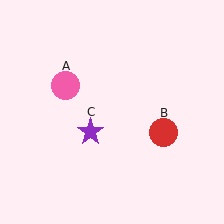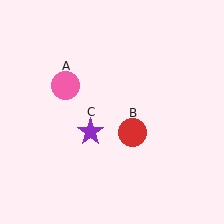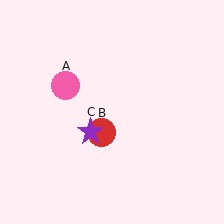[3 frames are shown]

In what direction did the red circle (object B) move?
The red circle (object B) moved left.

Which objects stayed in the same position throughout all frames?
Pink circle (object A) and purple star (object C) remained stationary.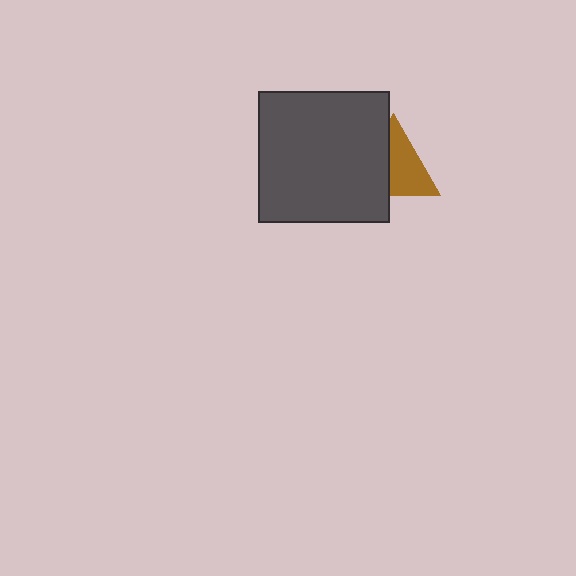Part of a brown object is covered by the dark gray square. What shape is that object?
It is a triangle.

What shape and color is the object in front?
The object in front is a dark gray square.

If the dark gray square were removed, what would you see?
You would see the complete brown triangle.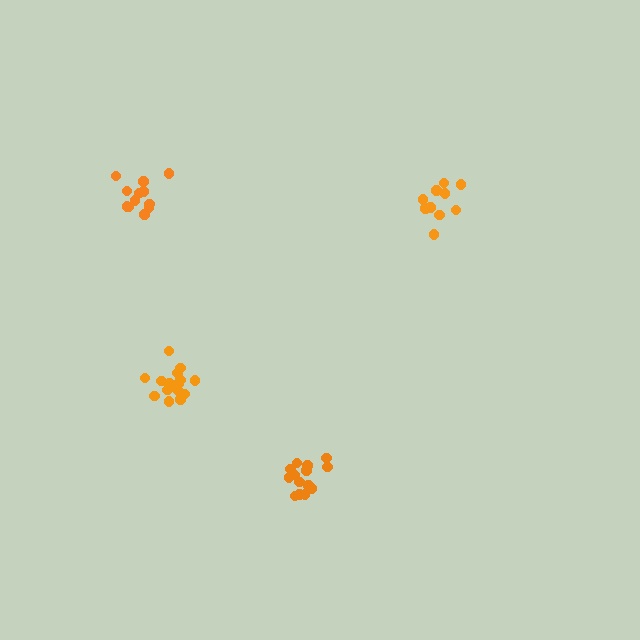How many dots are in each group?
Group 1: 10 dots, Group 2: 15 dots, Group 3: 16 dots, Group 4: 13 dots (54 total).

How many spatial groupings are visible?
There are 4 spatial groupings.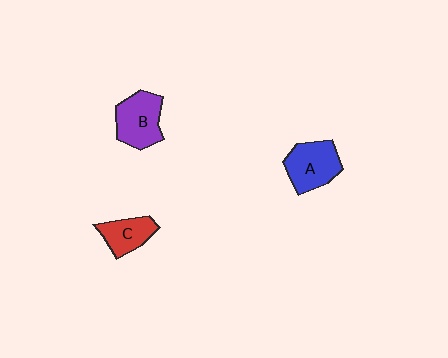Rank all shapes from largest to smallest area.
From largest to smallest: B (purple), A (blue), C (red).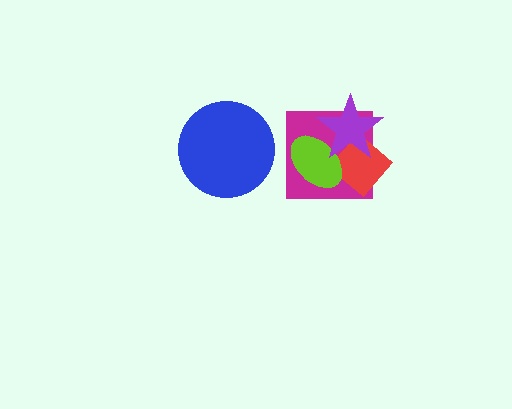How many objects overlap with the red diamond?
3 objects overlap with the red diamond.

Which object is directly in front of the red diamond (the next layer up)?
The lime ellipse is directly in front of the red diamond.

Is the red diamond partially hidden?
Yes, it is partially covered by another shape.